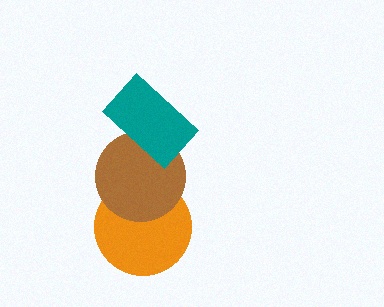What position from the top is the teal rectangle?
The teal rectangle is 1st from the top.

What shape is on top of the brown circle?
The teal rectangle is on top of the brown circle.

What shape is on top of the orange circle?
The brown circle is on top of the orange circle.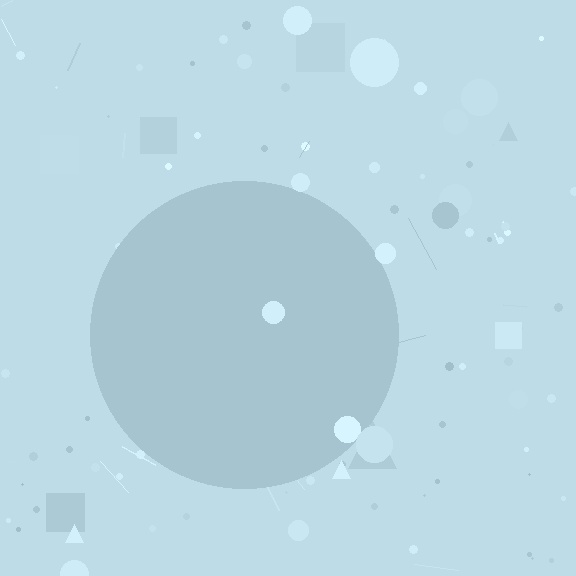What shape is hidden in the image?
A circle is hidden in the image.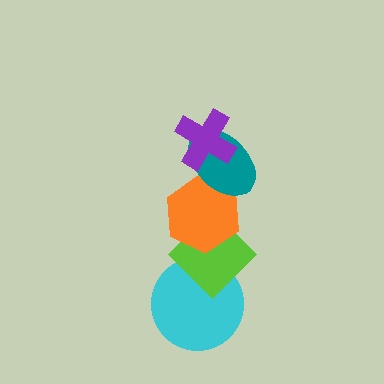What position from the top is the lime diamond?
The lime diamond is 4th from the top.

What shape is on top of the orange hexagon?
The teal ellipse is on top of the orange hexagon.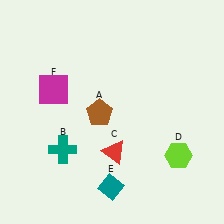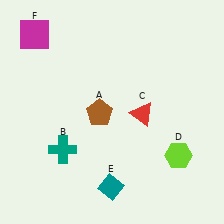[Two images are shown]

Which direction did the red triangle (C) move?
The red triangle (C) moved up.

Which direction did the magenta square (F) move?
The magenta square (F) moved up.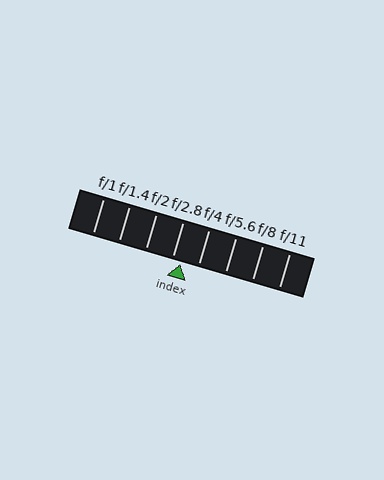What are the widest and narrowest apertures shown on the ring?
The widest aperture shown is f/1 and the narrowest is f/11.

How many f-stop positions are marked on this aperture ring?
There are 8 f-stop positions marked.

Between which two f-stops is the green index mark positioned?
The index mark is between f/2.8 and f/4.